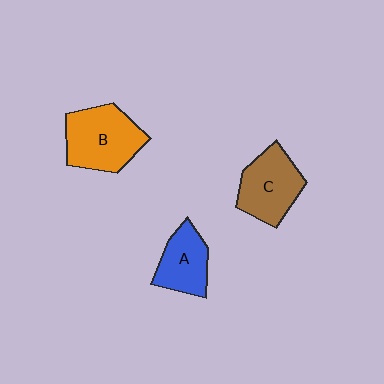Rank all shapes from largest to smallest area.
From largest to smallest: B (orange), C (brown), A (blue).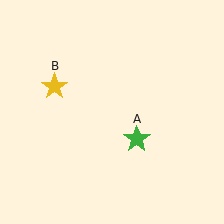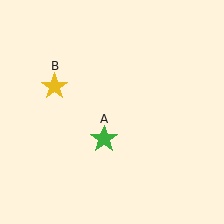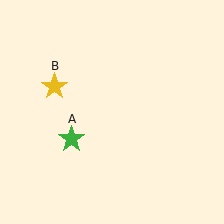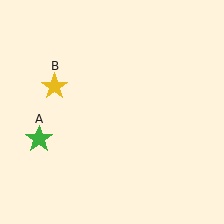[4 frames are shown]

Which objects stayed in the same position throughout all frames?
Yellow star (object B) remained stationary.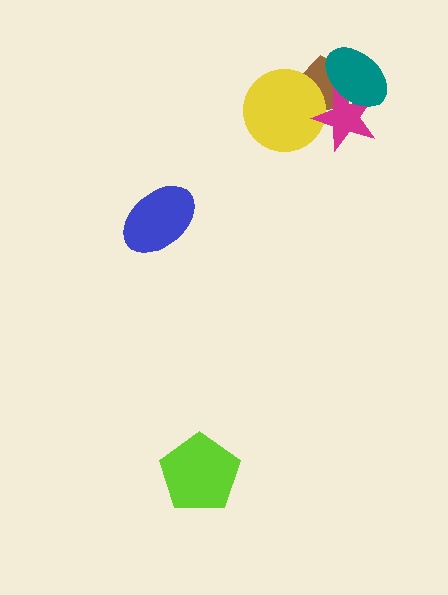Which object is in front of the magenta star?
The teal ellipse is in front of the magenta star.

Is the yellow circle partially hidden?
Yes, it is partially covered by another shape.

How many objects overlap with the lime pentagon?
0 objects overlap with the lime pentagon.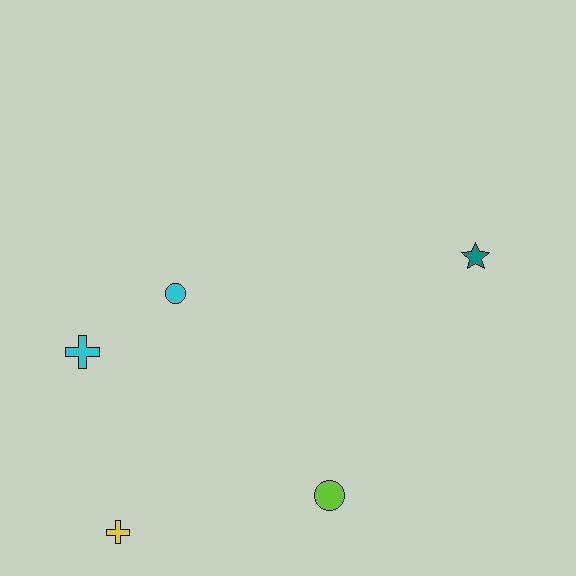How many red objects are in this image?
There are no red objects.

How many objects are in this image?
There are 5 objects.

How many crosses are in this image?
There are 2 crosses.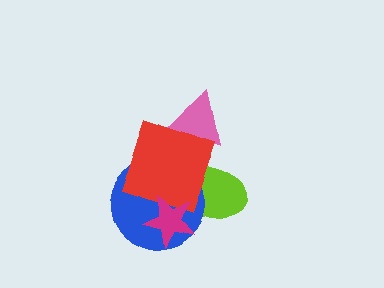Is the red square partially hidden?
Yes, it is partially covered by another shape.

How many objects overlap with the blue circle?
3 objects overlap with the blue circle.